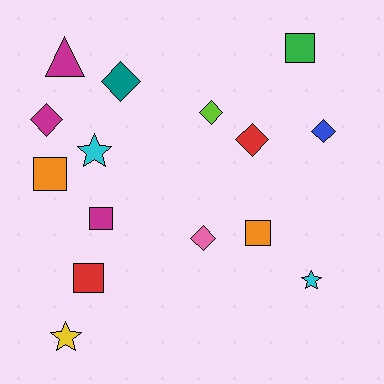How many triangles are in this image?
There is 1 triangle.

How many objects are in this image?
There are 15 objects.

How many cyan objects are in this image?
There are 2 cyan objects.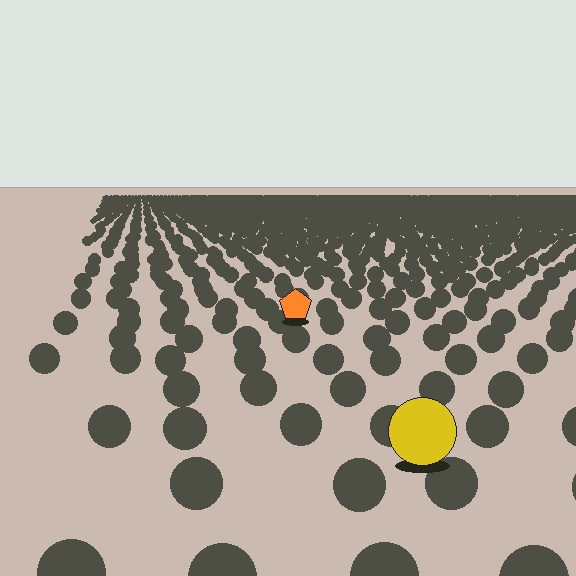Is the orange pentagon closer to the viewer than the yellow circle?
No. The yellow circle is closer — you can tell from the texture gradient: the ground texture is coarser near it.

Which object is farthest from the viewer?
The orange pentagon is farthest from the viewer. It appears smaller and the ground texture around it is denser.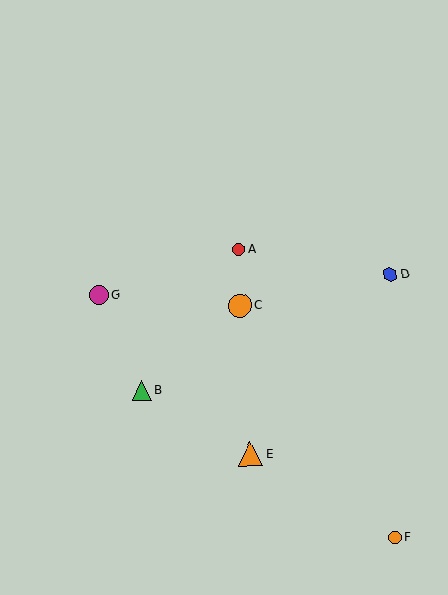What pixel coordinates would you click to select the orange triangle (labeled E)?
Click at (250, 454) to select the orange triangle E.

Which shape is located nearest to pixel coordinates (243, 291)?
The orange circle (labeled C) at (240, 305) is nearest to that location.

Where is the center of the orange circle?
The center of the orange circle is at (395, 537).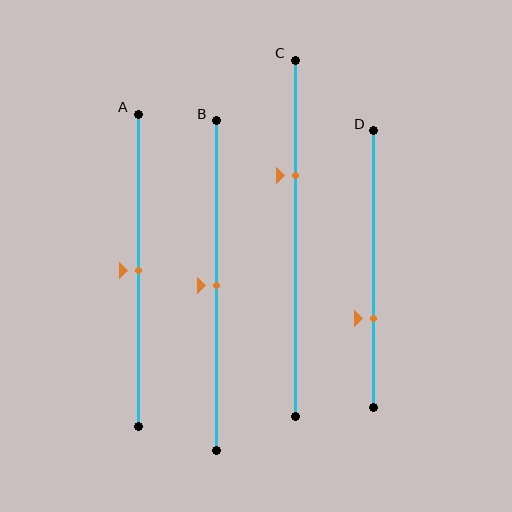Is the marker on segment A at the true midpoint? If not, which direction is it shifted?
Yes, the marker on segment A is at the true midpoint.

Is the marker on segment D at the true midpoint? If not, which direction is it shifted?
No, the marker on segment D is shifted downward by about 18% of the segment length.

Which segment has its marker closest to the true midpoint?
Segment A has its marker closest to the true midpoint.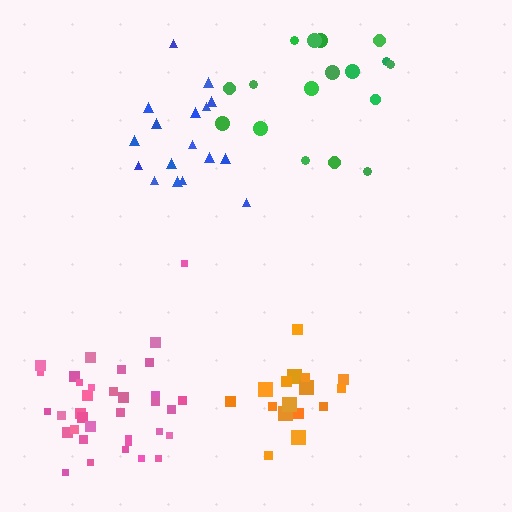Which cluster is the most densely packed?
Pink.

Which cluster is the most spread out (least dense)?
Green.